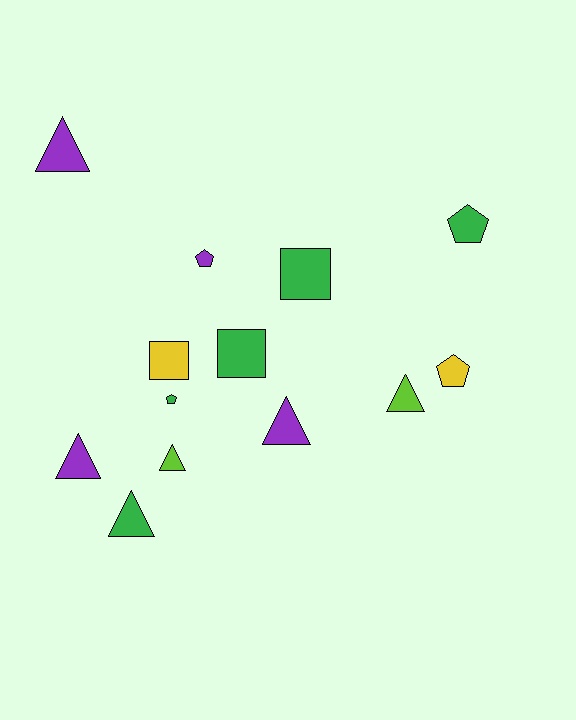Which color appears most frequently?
Green, with 5 objects.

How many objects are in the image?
There are 13 objects.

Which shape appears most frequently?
Triangle, with 6 objects.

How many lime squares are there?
There are no lime squares.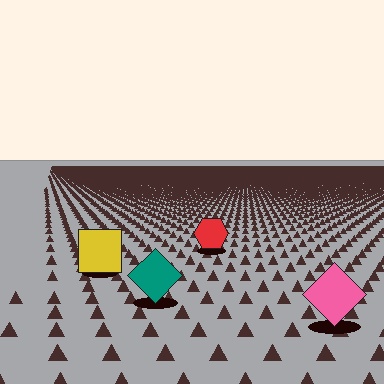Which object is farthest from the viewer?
The red hexagon is farthest from the viewer. It appears smaller and the ground texture around it is denser.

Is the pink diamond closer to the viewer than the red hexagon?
Yes. The pink diamond is closer — you can tell from the texture gradient: the ground texture is coarser near it.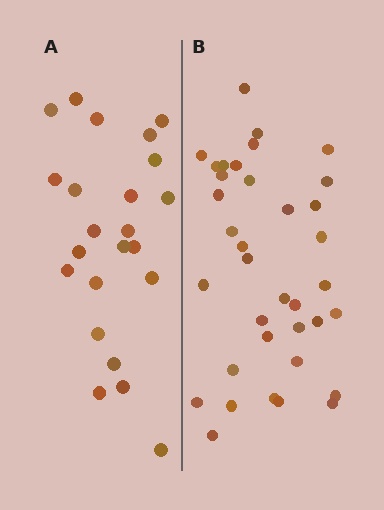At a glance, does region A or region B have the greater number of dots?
Region B (the right region) has more dots.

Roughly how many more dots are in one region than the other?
Region B has approximately 15 more dots than region A.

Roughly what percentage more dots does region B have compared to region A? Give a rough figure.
About 55% more.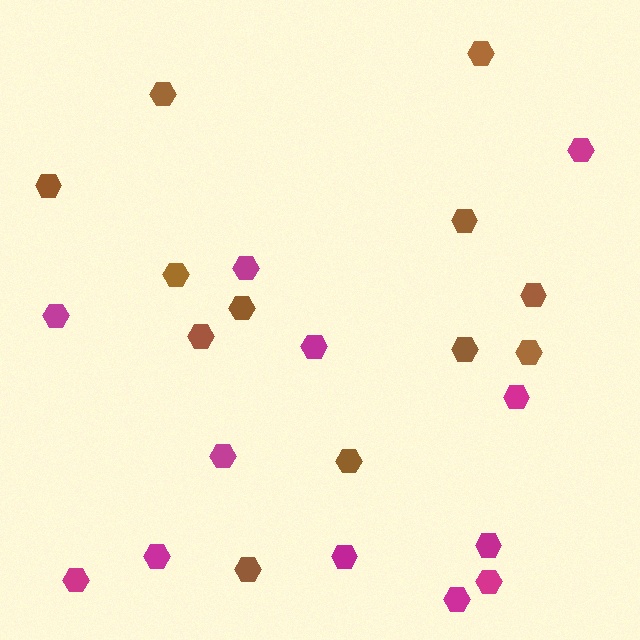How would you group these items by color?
There are 2 groups: one group of magenta hexagons (12) and one group of brown hexagons (12).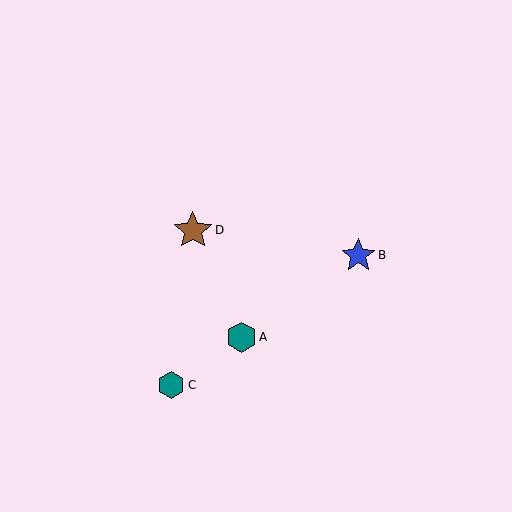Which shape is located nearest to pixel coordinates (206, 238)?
The brown star (labeled D) at (193, 230) is nearest to that location.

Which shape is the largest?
The brown star (labeled D) is the largest.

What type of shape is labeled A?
Shape A is a teal hexagon.